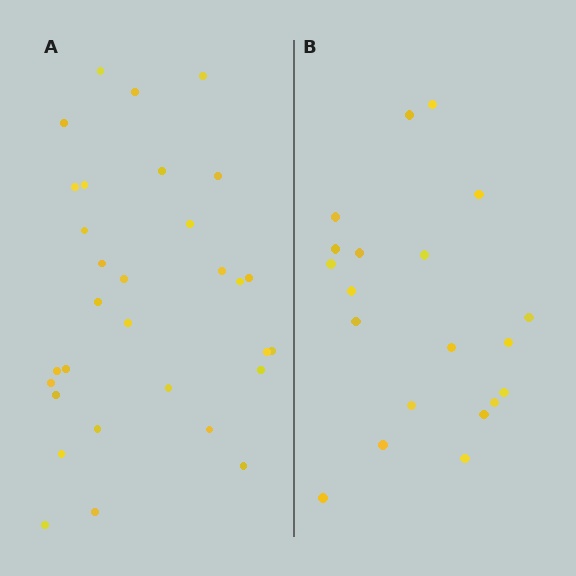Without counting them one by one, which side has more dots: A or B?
Region A (the left region) has more dots.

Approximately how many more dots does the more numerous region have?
Region A has roughly 12 or so more dots than region B.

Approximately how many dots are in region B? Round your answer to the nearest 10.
About 20 dots.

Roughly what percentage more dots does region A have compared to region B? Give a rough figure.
About 55% more.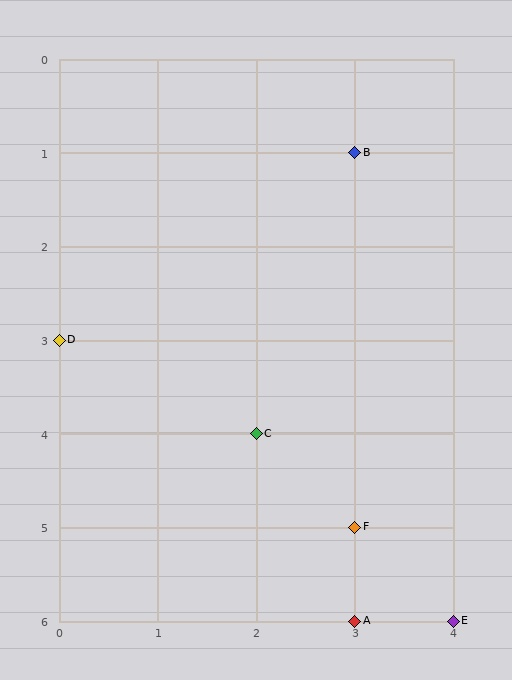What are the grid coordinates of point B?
Point B is at grid coordinates (3, 1).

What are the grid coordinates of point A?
Point A is at grid coordinates (3, 6).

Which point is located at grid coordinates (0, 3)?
Point D is at (0, 3).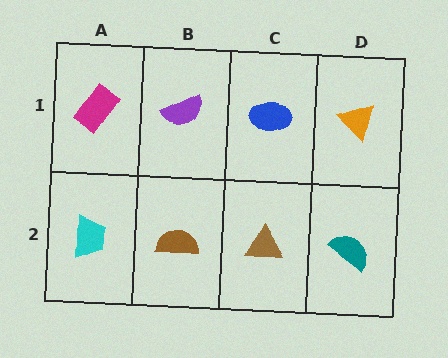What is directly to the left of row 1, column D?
A blue ellipse.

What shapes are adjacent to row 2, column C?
A blue ellipse (row 1, column C), a brown semicircle (row 2, column B), a teal semicircle (row 2, column D).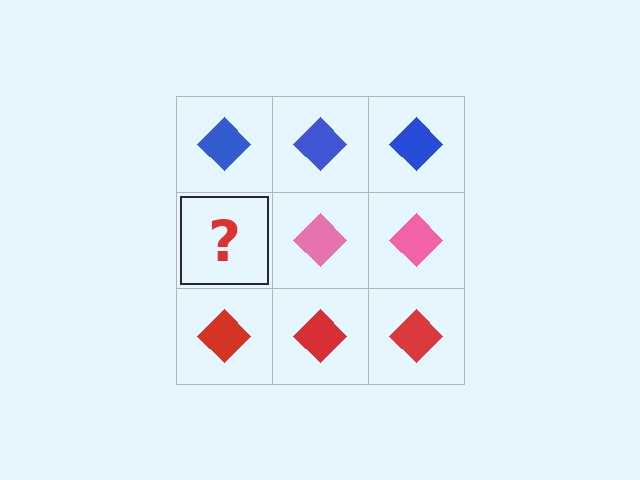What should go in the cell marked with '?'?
The missing cell should contain a pink diamond.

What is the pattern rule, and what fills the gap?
The rule is that each row has a consistent color. The gap should be filled with a pink diamond.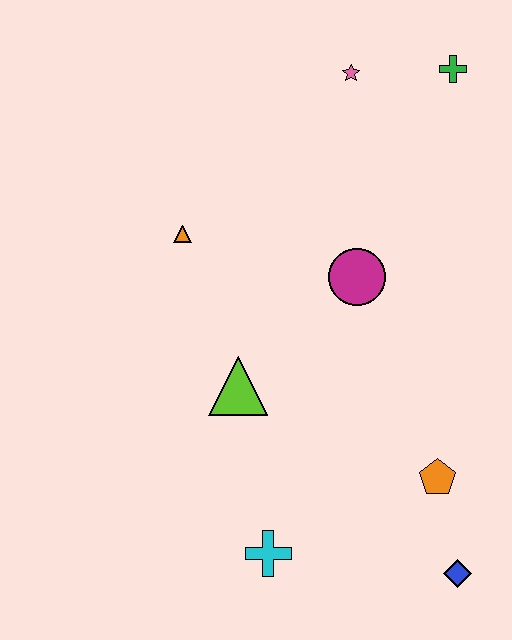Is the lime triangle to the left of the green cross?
Yes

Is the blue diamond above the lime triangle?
No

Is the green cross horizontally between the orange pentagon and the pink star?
No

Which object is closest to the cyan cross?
The lime triangle is closest to the cyan cross.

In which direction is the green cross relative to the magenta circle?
The green cross is above the magenta circle.